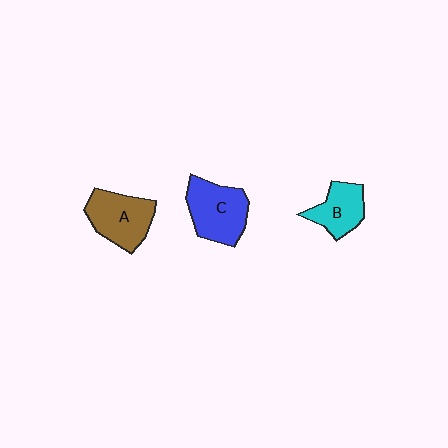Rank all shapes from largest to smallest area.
From largest to smallest: C (blue), A (brown), B (cyan).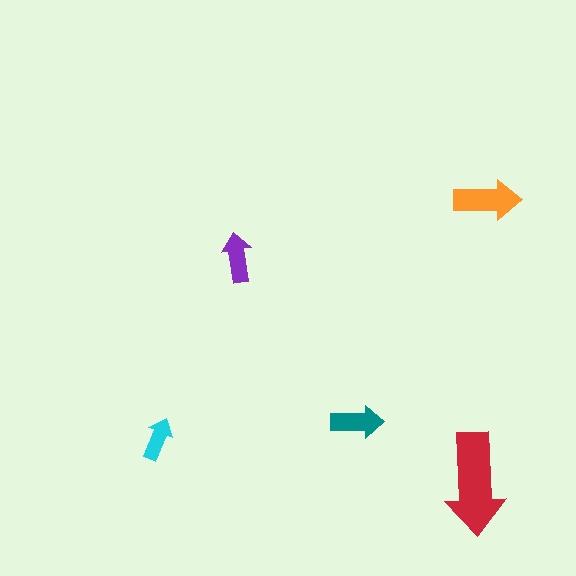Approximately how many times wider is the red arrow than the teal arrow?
About 2 times wider.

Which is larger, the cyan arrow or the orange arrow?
The orange one.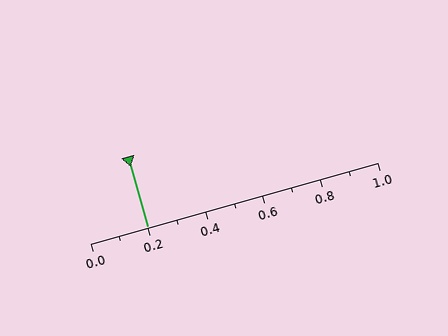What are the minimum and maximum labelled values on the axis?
The axis runs from 0.0 to 1.0.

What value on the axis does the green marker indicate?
The marker indicates approximately 0.2.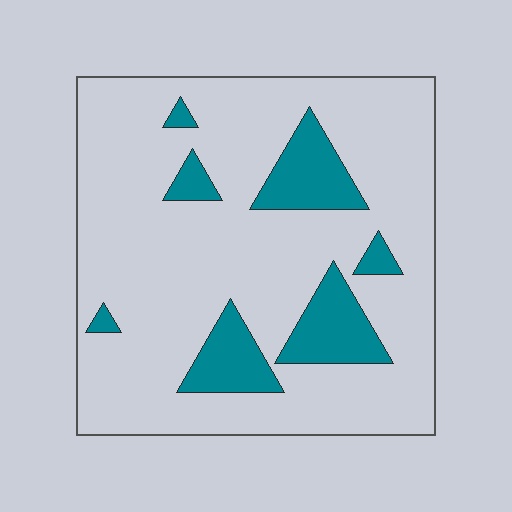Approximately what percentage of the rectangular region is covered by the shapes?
Approximately 15%.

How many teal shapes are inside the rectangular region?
7.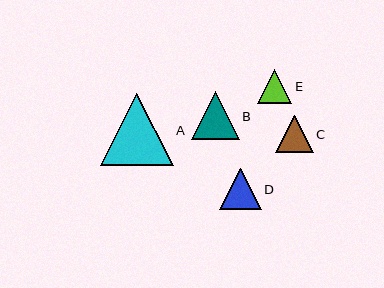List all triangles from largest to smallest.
From largest to smallest: A, B, D, C, E.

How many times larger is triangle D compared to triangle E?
Triangle D is approximately 1.2 times the size of triangle E.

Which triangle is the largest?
Triangle A is the largest with a size of approximately 73 pixels.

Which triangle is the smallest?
Triangle E is the smallest with a size of approximately 34 pixels.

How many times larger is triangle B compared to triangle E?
Triangle B is approximately 1.4 times the size of triangle E.